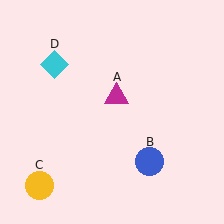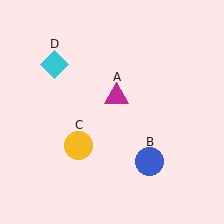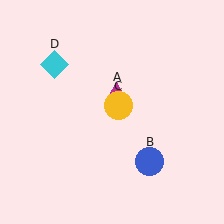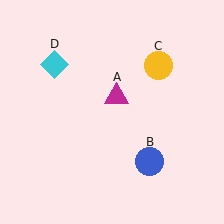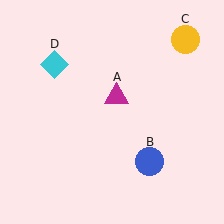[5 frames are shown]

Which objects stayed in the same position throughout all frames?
Magenta triangle (object A) and blue circle (object B) and cyan diamond (object D) remained stationary.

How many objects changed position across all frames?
1 object changed position: yellow circle (object C).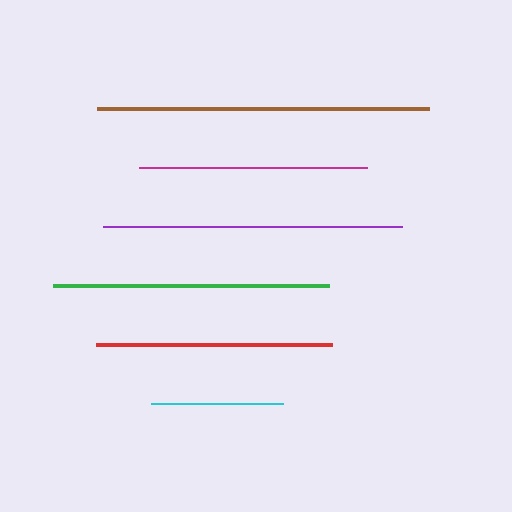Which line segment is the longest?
The brown line is the longest at approximately 332 pixels.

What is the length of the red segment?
The red segment is approximately 236 pixels long.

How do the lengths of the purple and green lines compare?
The purple and green lines are approximately the same length.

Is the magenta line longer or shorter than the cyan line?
The magenta line is longer than the cyan line.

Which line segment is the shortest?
The cyan line is the shortest at approximately 132 pixels.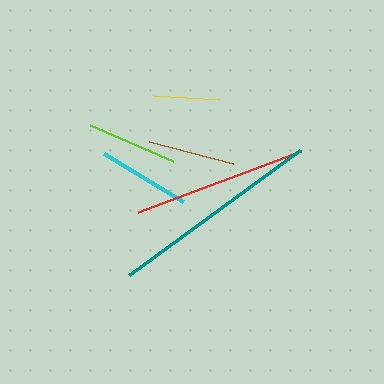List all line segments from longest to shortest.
From longest to shortest: teal, red, cyan, lime, brown, yellow.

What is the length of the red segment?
The red segment is approximately 174 pixels long.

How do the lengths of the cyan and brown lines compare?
The cyan and brown lines are approximately the same length.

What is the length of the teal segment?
The teal segment is approximately 213 pixels long.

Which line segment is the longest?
The teal line is the longest at approximately 213 pixels.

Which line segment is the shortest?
The yellow line is the shortest at approximately 66 pixels.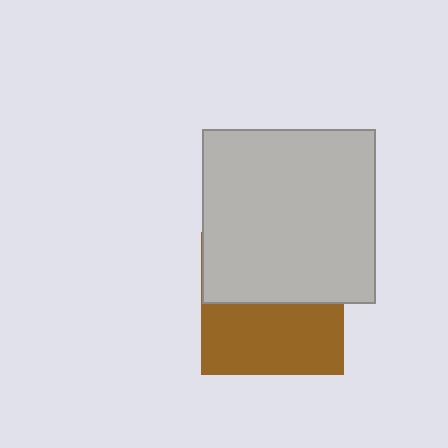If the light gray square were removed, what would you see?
You would see the complete brown square.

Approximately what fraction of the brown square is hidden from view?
Roughly 50% of the brown square is hidden behind the light gray square.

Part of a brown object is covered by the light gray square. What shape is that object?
It is a square.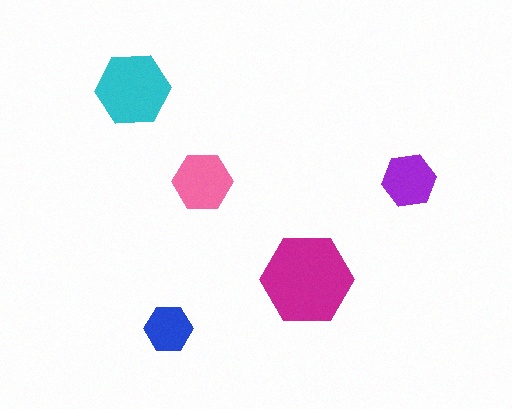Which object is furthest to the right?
The purple hexagon is rightmost.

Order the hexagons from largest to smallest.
the magenta one, the cyan one, the pink one, the purple one, the blue one.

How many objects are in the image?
There are 5 objects in the image.